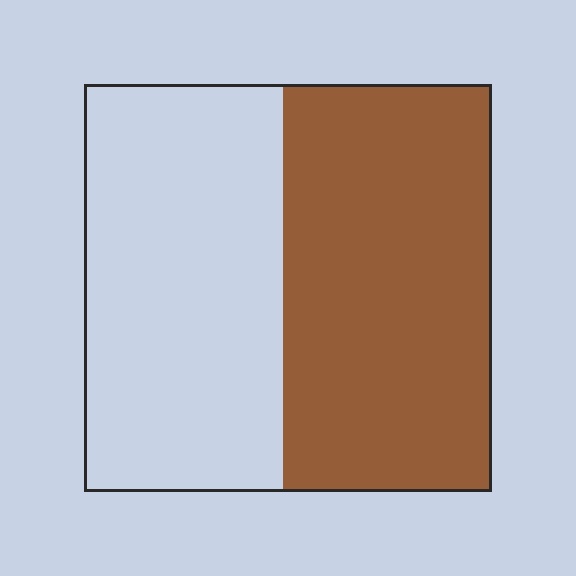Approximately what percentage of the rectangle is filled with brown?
Approximately 50%.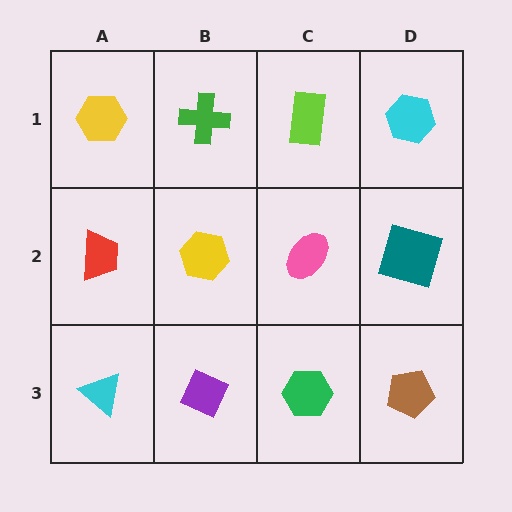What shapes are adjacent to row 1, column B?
A yellow hexagon (row 2, column B), a yellow hexagon (row 1, column A), a lime rectangle (row 1, column C).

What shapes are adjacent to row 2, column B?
A green cross (row 1, column B), a purple diamond (row 3, column B), a red trapezoid (row 2, column A), a pink ellipse (row 2, column C).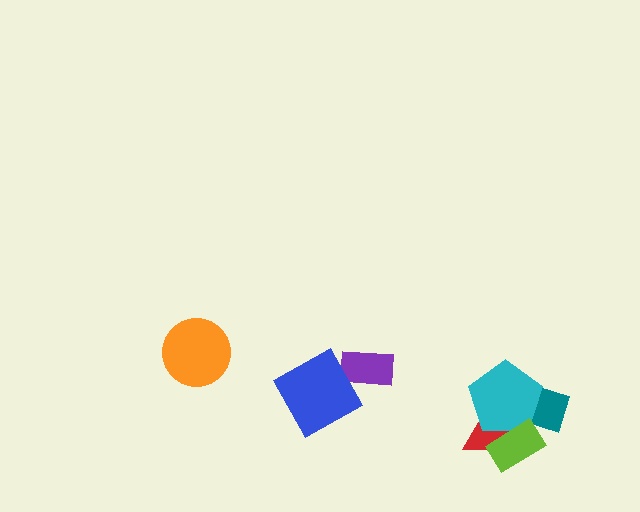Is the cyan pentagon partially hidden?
Yes, it is partially covered by another shape.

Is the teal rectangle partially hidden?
Yes, it is partially covered by another shape.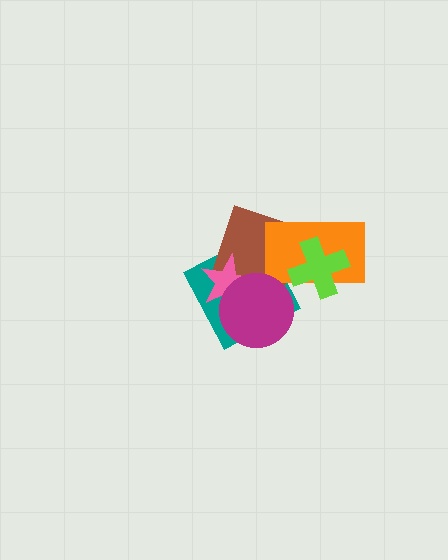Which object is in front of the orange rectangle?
The lime cross is in front of the orange rectangle.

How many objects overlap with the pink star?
3 objects overlap with the pink star.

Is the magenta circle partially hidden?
No, no other shape covers it.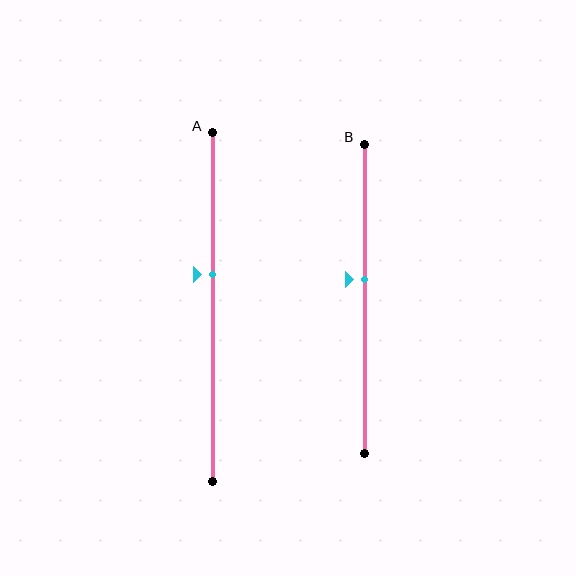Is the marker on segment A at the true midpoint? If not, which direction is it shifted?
No, the marker on segment A is shifted upward by about 9% of the segment length.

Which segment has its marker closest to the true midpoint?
Segment B has its marker closest to the true midpoint.